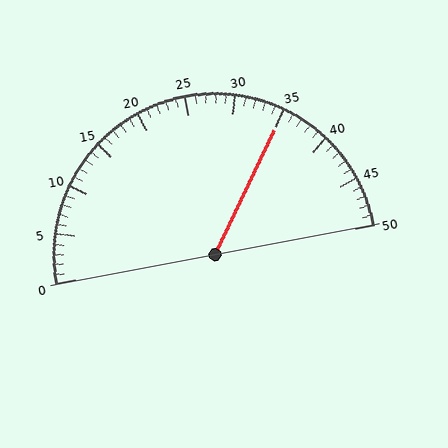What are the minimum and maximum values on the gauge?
The gauge ranges from 0 to 50.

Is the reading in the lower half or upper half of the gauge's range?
The reading is in the upper half of the range (0 to 50).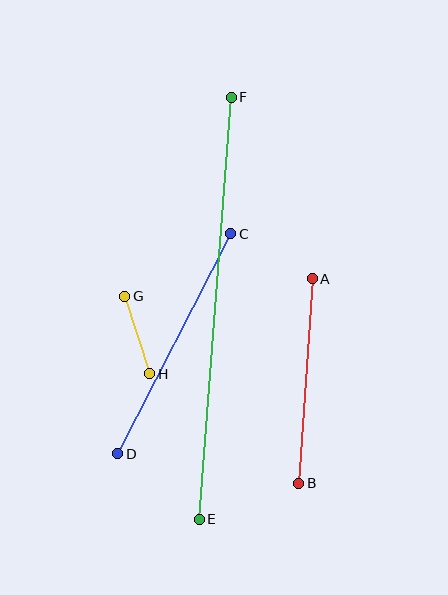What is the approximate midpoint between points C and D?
The midpoint is at approximately (174, 344) pixels.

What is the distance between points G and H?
The distance is approximately 82 pixels.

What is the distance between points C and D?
The distance is approximately 247 pixels.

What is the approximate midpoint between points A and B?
The midpoint is at approximately (305, 381) pixels.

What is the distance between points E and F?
The distance is approximately 423 pixels.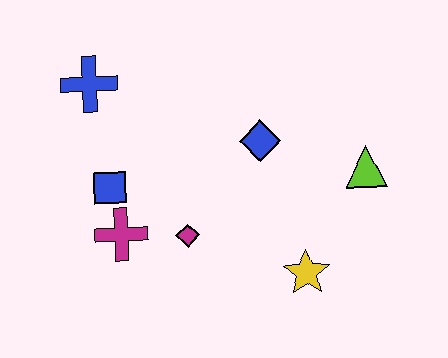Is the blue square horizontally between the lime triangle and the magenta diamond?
No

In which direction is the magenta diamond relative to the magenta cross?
The magenta diamond is to the right of the magenta cross.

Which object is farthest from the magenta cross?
The lime triangle is farthest from the magenta cross.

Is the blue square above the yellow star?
Yes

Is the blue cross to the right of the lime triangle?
No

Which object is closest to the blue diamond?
The lime triangle is closest to the blue diamond.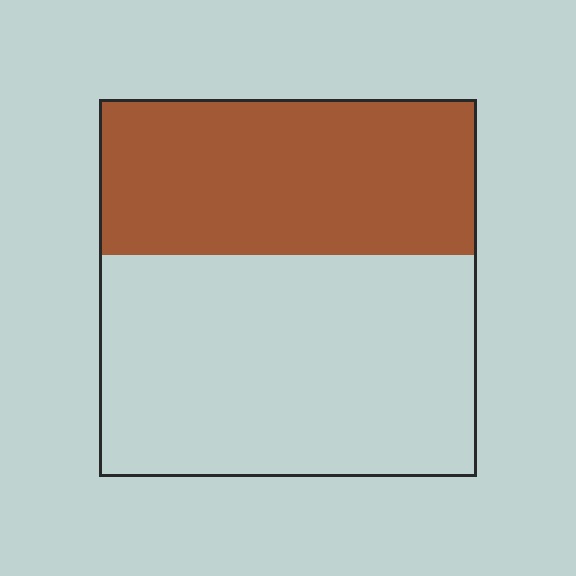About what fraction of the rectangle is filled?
About two fifths (2/5).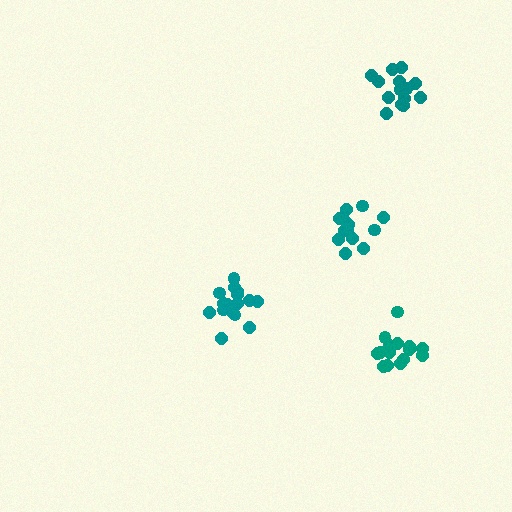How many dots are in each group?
Group 1: 16 dots, Group 2: 13 dots, Group 3: 16 dots, Group 4: 14 dots (59 total).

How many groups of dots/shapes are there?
There are 4 groups.